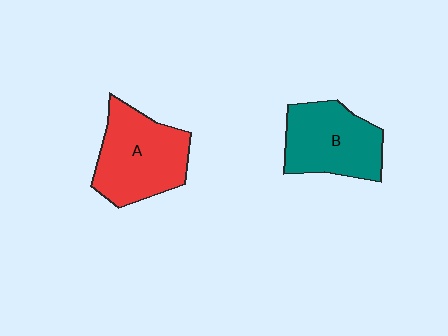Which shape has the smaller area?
Shape B (teal).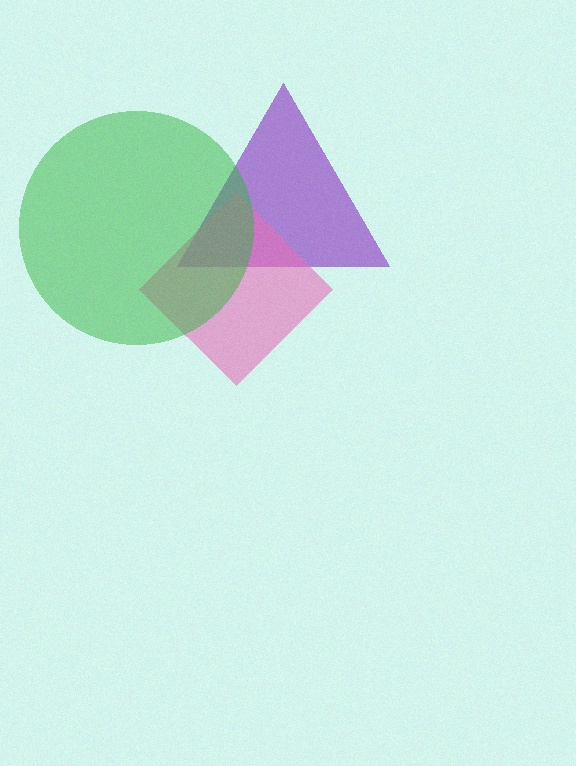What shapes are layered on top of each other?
The layered shapes are: a purple triangle, a pink diamond, a green circle.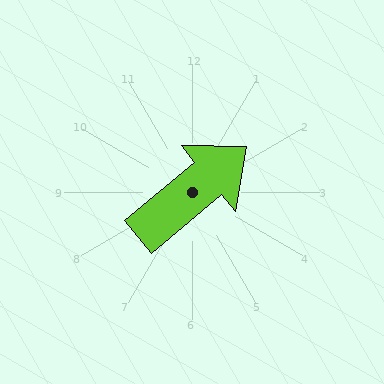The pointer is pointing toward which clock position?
Roughly 2 o'clock.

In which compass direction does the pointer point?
Northeast.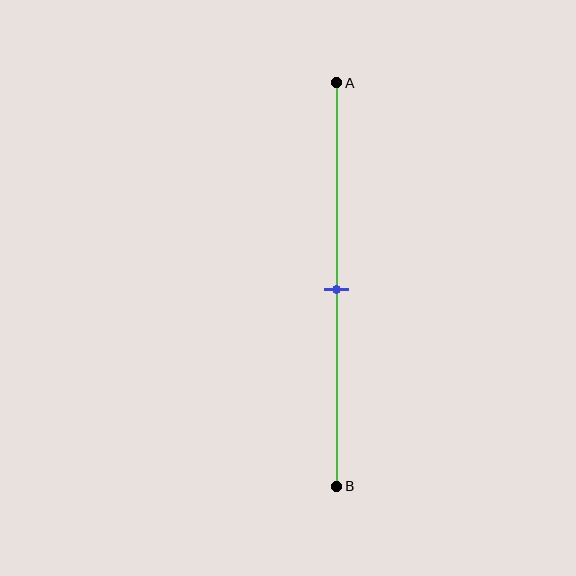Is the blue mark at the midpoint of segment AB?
Yes, the mark is approximately at the midpoint.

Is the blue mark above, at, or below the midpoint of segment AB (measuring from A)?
The blue mark is approximately at the midpoint of segment AB.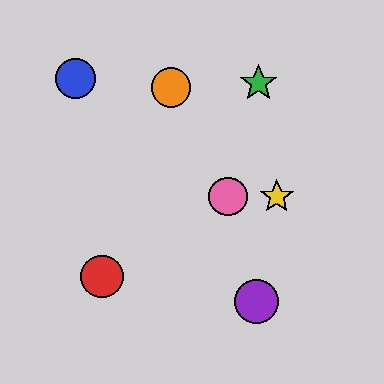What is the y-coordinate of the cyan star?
The cyan star is at y≈196.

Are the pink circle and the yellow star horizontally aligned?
Yes, both are at y≈196.